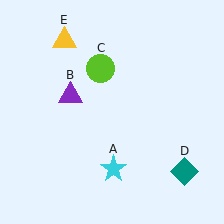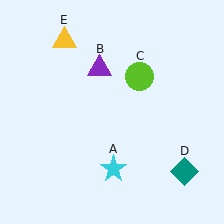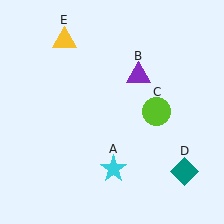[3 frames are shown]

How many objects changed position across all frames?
2 objects changed position: purple triangle (object B), lime circle (object C).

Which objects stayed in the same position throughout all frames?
Cyan star (object A) and teal diamond (object D) and yellow triangle (object E) remained stationary.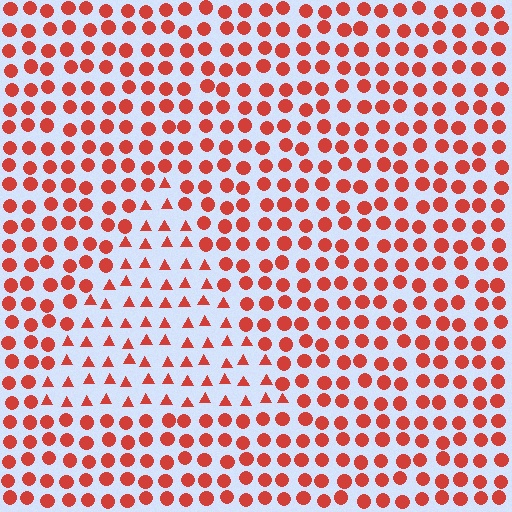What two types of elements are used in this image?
The image uses triangles inside the triangle region and circles outside it.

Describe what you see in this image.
The image is filled with small red elements arranged in a uniform grid. A triangle-shaped region contains triangles, while the surrounding area contains circles. The boundary is defined purely by the change in element shape.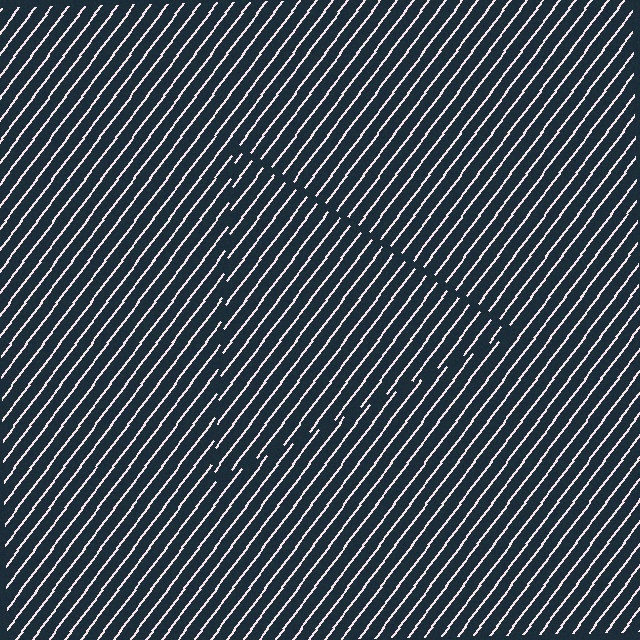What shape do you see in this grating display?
An illusory triangle. The interior of the shape contains the same grating, shifted by half a period — the contour is defined by the phase discontinuity where line-ends from the inner and outer gratings abut.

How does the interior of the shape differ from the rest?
The interior of the shape contains the same grating, shifted by half a period — the contour is defined by the phase discontinuity where line-ends from the inner and outer gratings abut.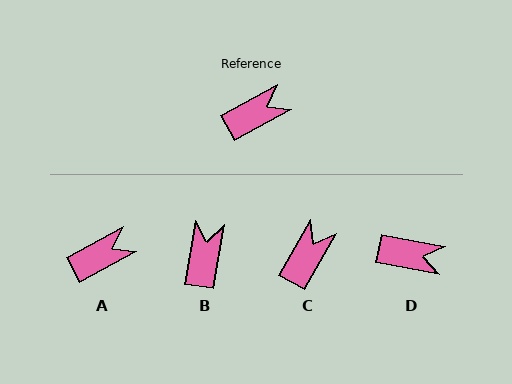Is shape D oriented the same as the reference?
No, it is off by about 39 degrees.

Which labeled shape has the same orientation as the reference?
A.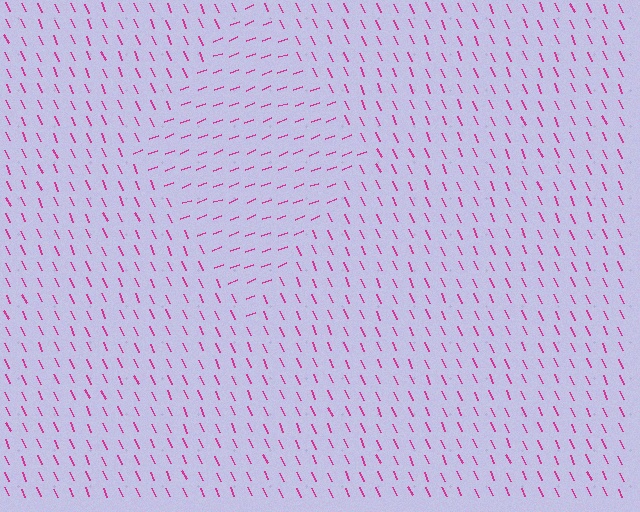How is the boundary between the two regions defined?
The boundary is defined purely by a change in line orientation (approximately 86 degrees difference). All lines are the same color and thickness.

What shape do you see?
I see a diamond.